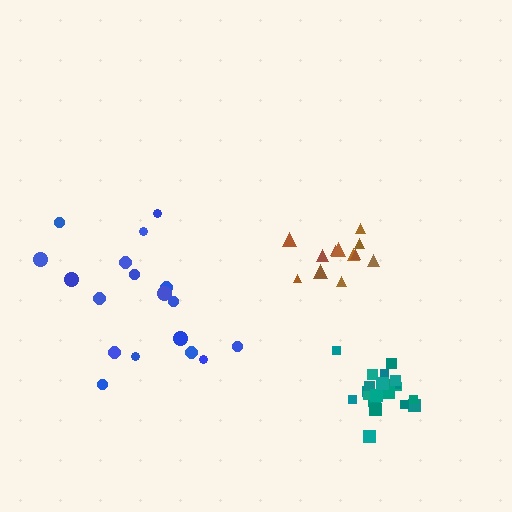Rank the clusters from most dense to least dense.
teal, brown, blue.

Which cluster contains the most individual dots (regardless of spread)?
Teal (21).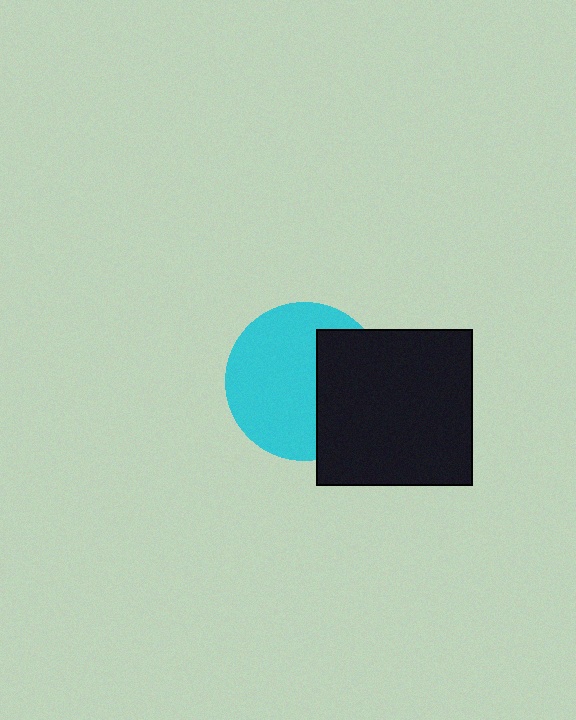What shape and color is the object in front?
The object in front is a black square.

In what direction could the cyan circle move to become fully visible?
The cyan circle could move left. That would shift it out from behind the black square entirely.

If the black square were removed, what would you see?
You would see the complete cyan circle.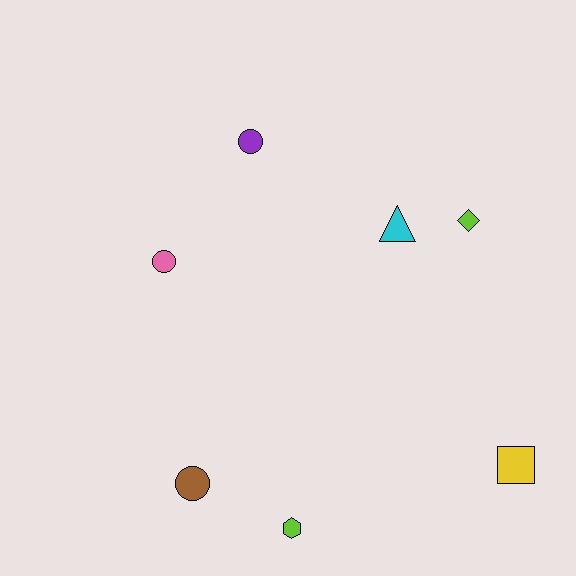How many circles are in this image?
There are 3 circles.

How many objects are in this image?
There are 7 objects.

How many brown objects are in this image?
There is 1 brown object.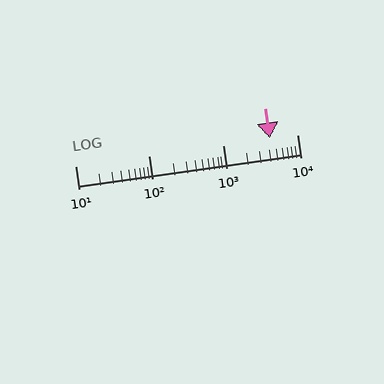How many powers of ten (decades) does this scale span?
The scale spans 3 decades, from 10 to 10000.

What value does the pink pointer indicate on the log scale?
The pointer indicates approximately 4300.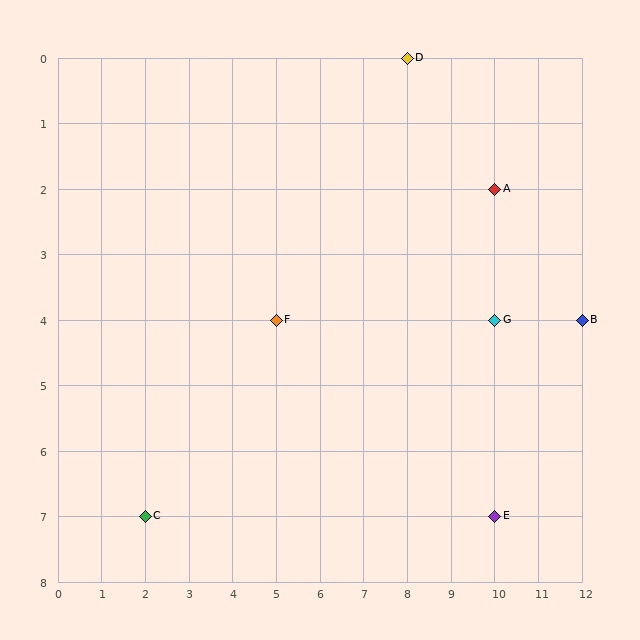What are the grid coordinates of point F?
Point F is at grid coordinates (5, 4).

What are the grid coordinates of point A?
Point A is at grid coordinates (10, 2).